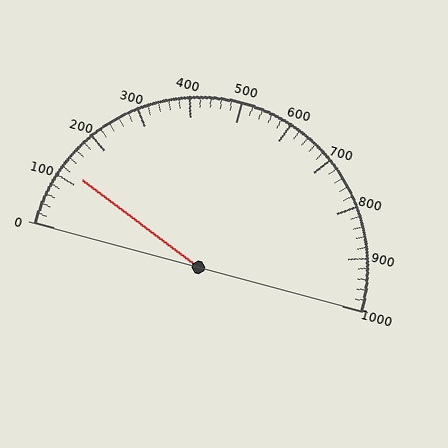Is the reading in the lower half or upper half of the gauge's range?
The reading is in the lower half of the range (0 to 1000).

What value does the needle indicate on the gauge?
The needle indicates approximately 120.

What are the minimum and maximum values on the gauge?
The gauge ranges from 0 to 1000.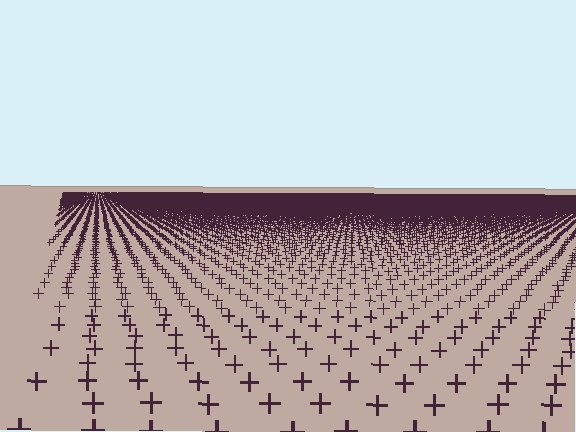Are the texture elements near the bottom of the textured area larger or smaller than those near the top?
Larger. Near the bottom, elements are closer to the viewer and appear at a bigger on-screen size.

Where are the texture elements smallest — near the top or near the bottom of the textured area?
Near the top.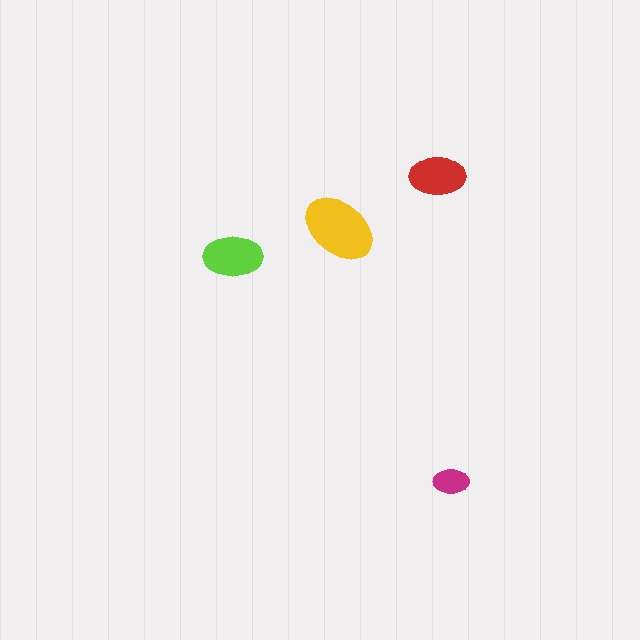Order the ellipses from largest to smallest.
the yellow one, the lime one, the red one, the magenta one.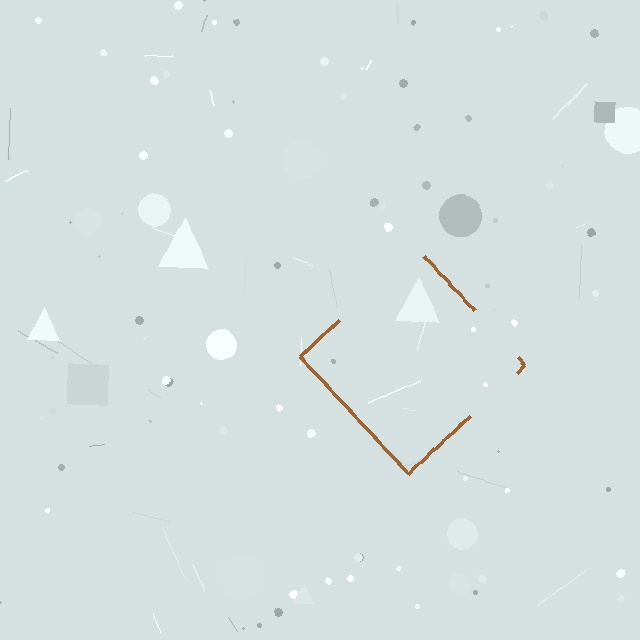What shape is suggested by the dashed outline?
The dashed outline suggests a diamond.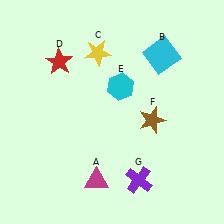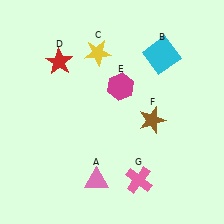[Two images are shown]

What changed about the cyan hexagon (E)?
In Image 1, E is cyan. In Image 2, it changed to magenta.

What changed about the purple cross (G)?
In Image 1, G is purple. In Image 2, it changed to pink.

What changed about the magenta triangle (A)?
In Image 1, A is magenta. In Image 2, it changed to pink.